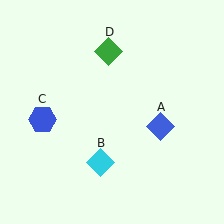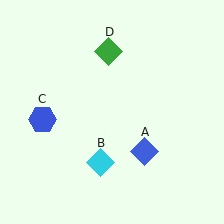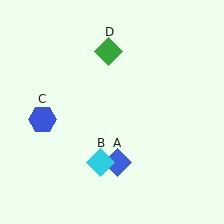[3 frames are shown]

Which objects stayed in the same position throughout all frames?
Cyan diamond (object B) and blue hexagon (object C) and green diamond (object D) remained stationary.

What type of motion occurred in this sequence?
The blue diamond (object A) rotated clockwise around the center of the scene.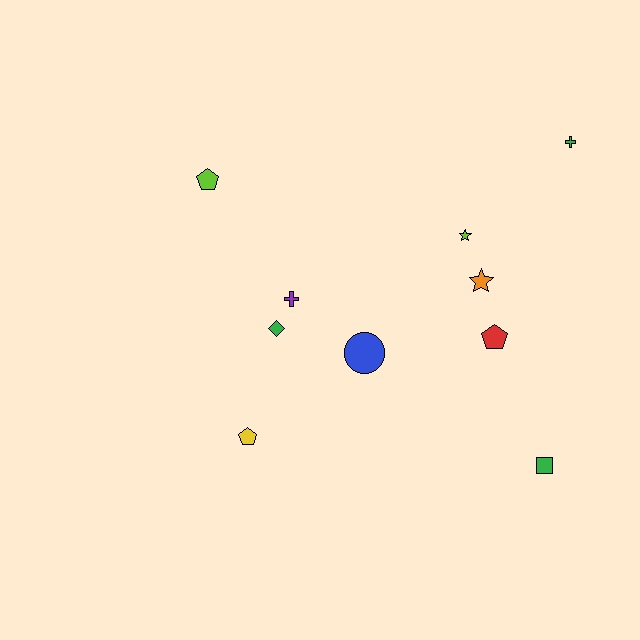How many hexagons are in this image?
There are no hexagons.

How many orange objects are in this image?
There is 1 orange object.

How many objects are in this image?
There are 10 objects.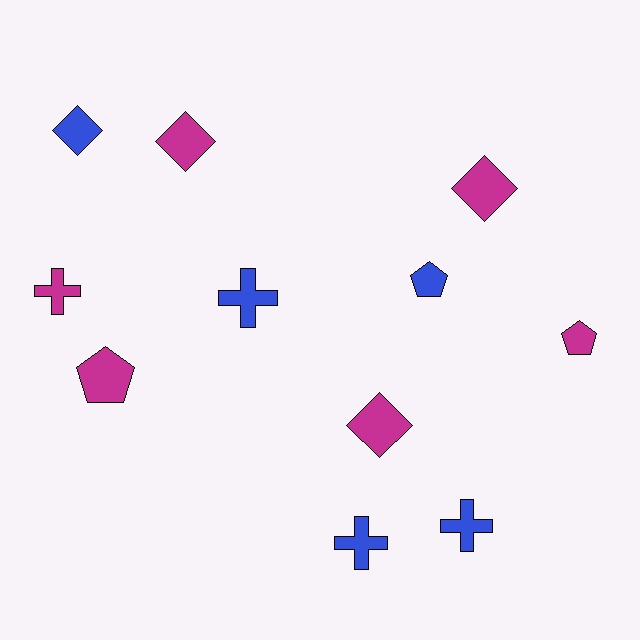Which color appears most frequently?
Magenta, with 6 objects.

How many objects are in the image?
There are 11 objects.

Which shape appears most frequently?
Cross, with 4 objects.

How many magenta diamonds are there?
There are 3 magenta diamonds.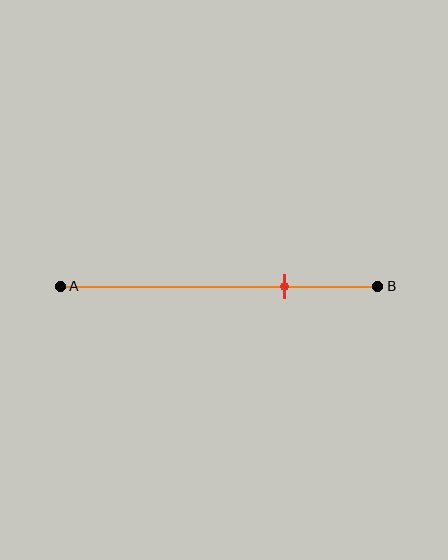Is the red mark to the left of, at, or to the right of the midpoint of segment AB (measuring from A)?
The red mark is to the right of the midpoint of segment AB.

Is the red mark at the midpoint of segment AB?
No, the mark is at about 70% from A, not at the 50% midpoint.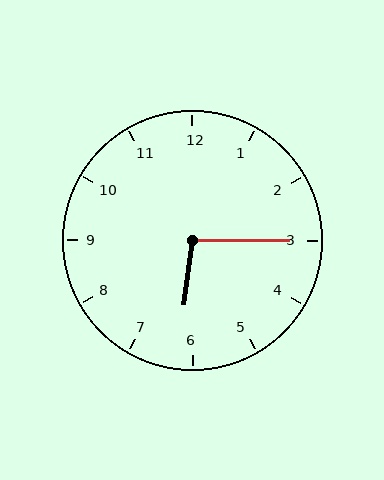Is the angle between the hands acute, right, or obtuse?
It is obtuse.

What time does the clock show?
6:15.